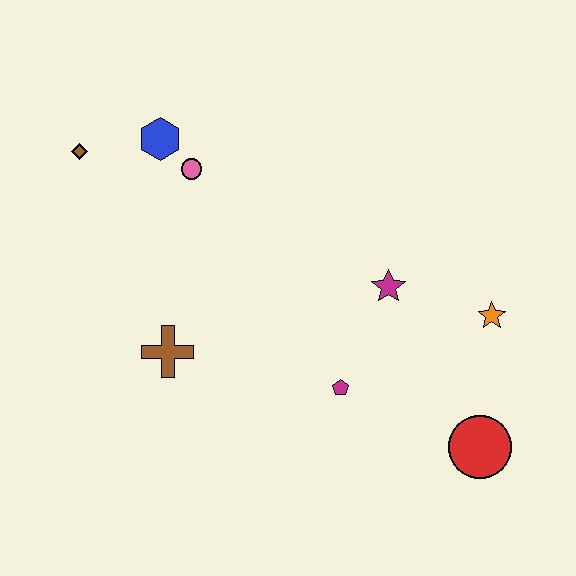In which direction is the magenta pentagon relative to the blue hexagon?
The magenta pentagon is below the blue hexagon.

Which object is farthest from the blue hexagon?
The red circle is farthest from the blue hexagon.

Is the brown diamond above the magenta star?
Yes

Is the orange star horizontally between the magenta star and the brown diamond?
No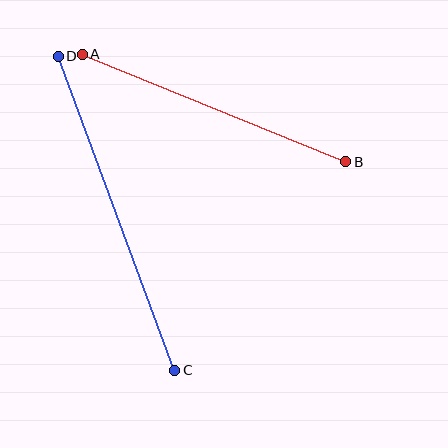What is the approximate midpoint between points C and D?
The midpoint is at approximately (117, 213) pixels.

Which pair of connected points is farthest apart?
Points C and D are farthest apart.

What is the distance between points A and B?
The distance is approximately 285 pixels.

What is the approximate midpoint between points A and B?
The midpoint is at approximately (214, 108) pixels.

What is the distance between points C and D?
The distance is approximately 335 pixels.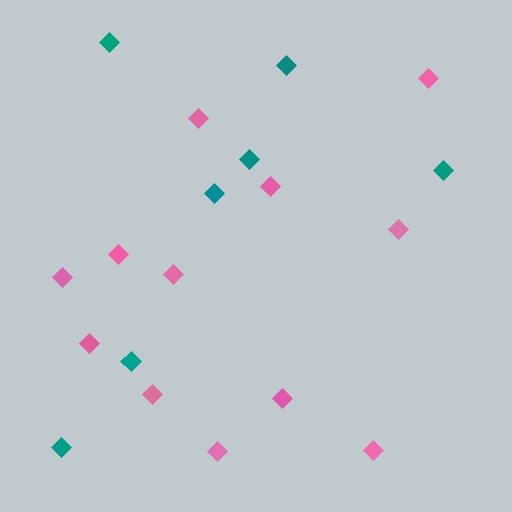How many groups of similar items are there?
There are 2 groups: one group of pink diamonds (12) and one group of teal diamonds (7).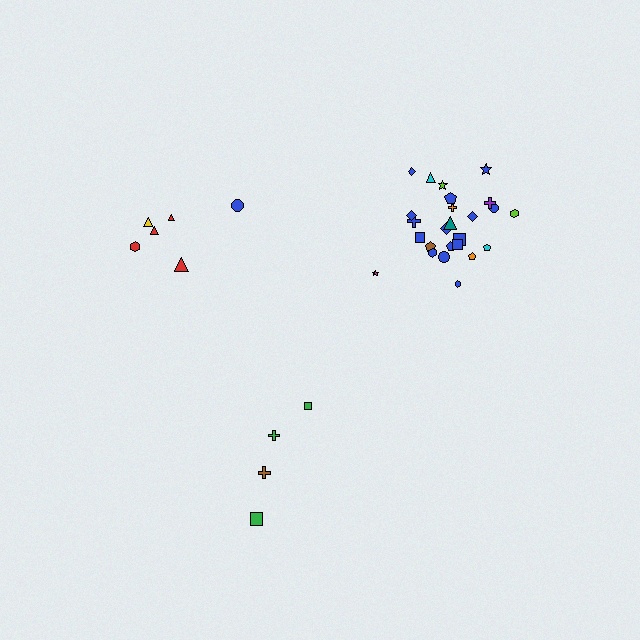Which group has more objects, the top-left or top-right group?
The top-right group.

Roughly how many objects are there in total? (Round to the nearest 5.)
Roughly 35 objects in total.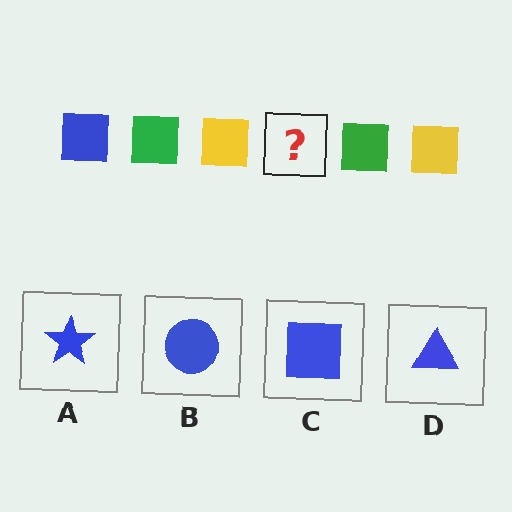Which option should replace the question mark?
Option C.